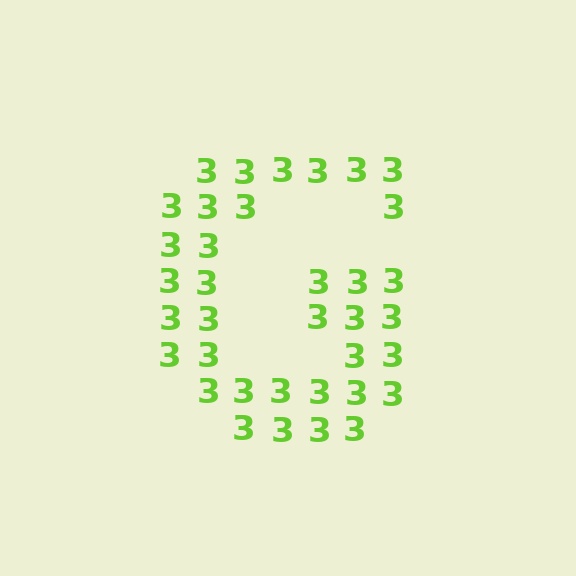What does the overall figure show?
The overall figure shows the letter G.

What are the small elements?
The small elements are digit 3's.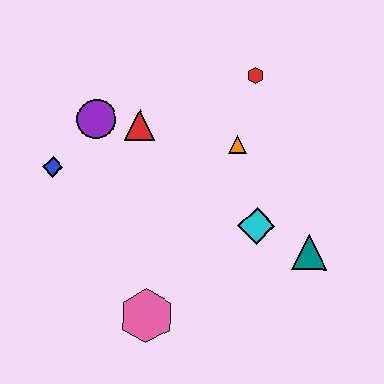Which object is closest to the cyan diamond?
The teal triangle is closest to the cyan diamond.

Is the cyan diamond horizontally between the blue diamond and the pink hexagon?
No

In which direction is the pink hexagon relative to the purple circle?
The pink hexagon is below the purple circle.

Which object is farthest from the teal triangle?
The blue diamond is farthest from the teal triangle.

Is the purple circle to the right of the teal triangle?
No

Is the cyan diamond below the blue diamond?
Yes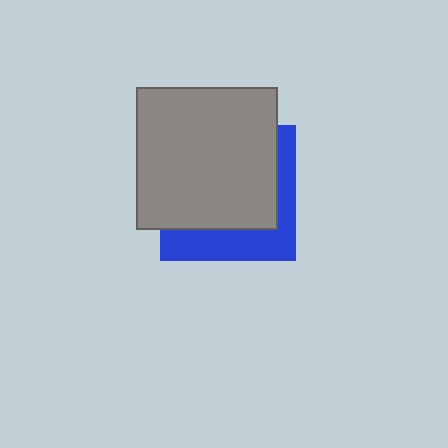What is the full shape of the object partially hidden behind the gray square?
The partially hidden object is a blue square.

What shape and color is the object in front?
The object in front is a gray square.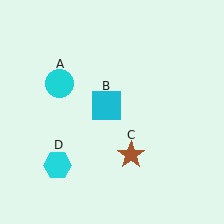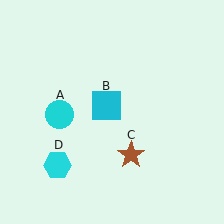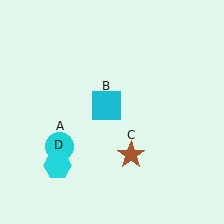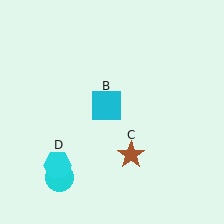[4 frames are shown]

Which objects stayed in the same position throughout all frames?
Cyan square (object B) and brown star (object C) and cyan hexagon (object D) remained stationary.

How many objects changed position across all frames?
1 object changed position: cyan circle (object A).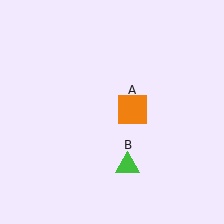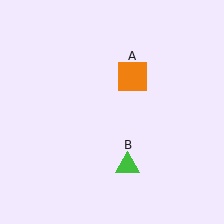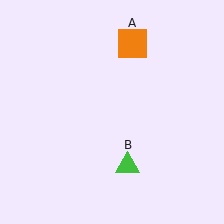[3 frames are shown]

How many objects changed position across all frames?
1 object changed position: orange square (object A).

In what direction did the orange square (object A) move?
The orange square (object A) moved up.